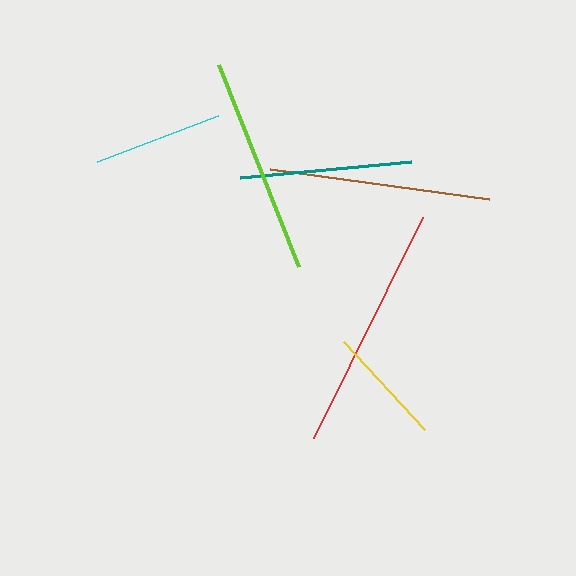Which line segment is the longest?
The red line is the longest at approximately 246 pixels.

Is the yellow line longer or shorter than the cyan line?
The cyan line is longer than the yellow line.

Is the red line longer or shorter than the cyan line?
The red line is longer than the cyan line.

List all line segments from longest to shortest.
From longest to shortest: red, brown, lime, teal, cyan, yellow.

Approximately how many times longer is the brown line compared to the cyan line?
The brown line is approximately 1.7 times the length of the cyan line.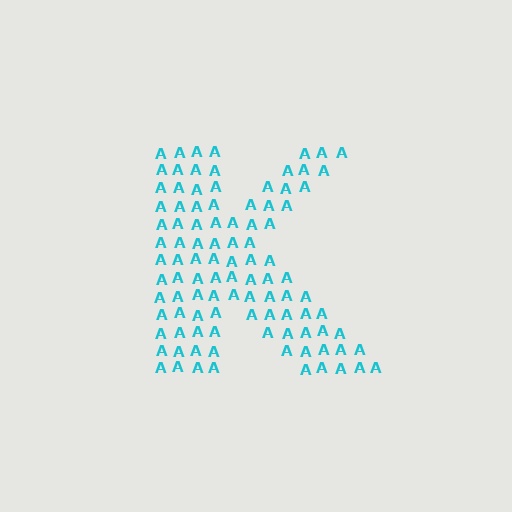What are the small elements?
The small elements are letter A's.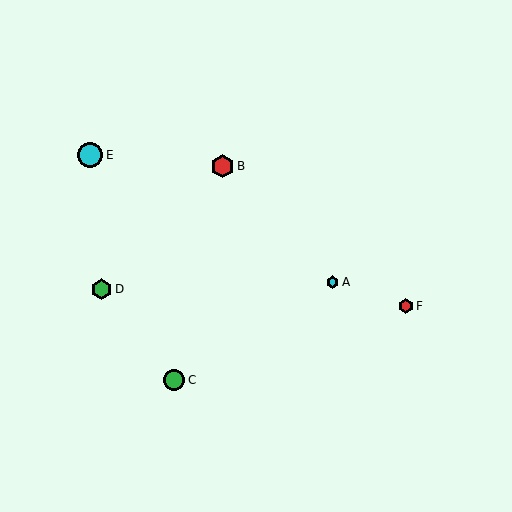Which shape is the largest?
The cyan circle (labeled E) is the largest.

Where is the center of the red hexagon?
The center of the red hexagon is at (406, 306).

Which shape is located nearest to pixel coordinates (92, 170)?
The cyan circle (labeled E) at (90, 155) is nearest to that location.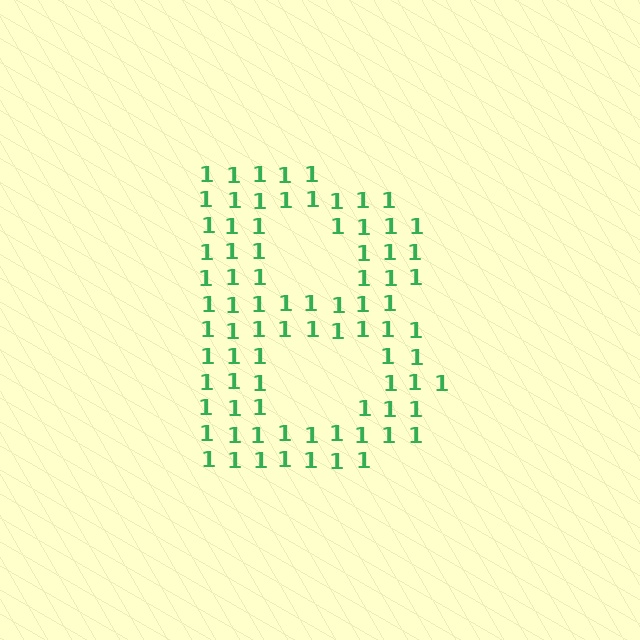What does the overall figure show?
The overall figure shows the letter B.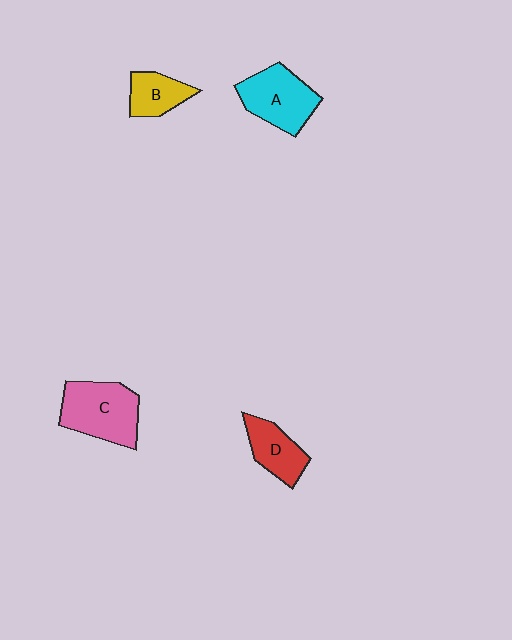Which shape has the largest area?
Shape C (pink).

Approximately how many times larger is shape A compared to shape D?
Approximately 1.4 times.